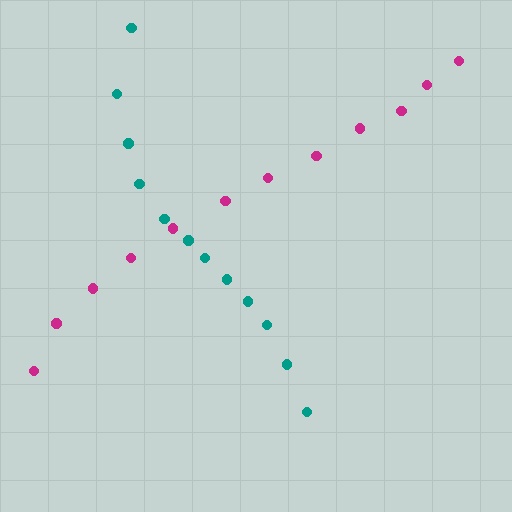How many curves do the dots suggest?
There are 2 distinct paths.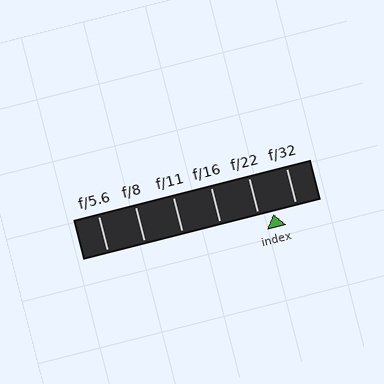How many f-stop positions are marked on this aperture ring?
There are 6 f-stop positions marked.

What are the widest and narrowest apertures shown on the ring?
The widest aperture shown is f/5.6 and the narrowest is f/32.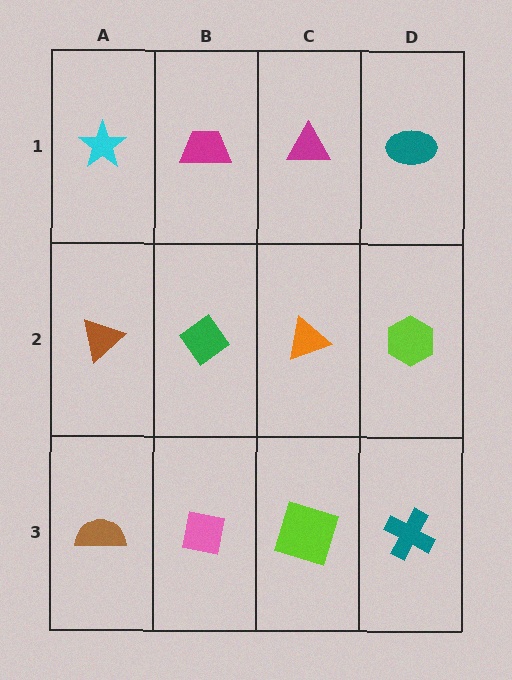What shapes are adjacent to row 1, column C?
An orange triangle (row 2, column C), a magenta trapezoid (row 1, column B), a teal ellipse (row 1, column D).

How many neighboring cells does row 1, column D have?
2.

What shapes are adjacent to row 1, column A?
A brown triangle (row 2, column A), a magenta trapezoid (row 1, column B).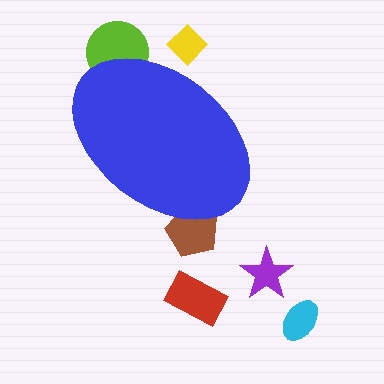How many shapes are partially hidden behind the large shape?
3 shapes are partially hidden.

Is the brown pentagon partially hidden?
Yes, the brown pentagon is partially hidden behind the blue ellipse.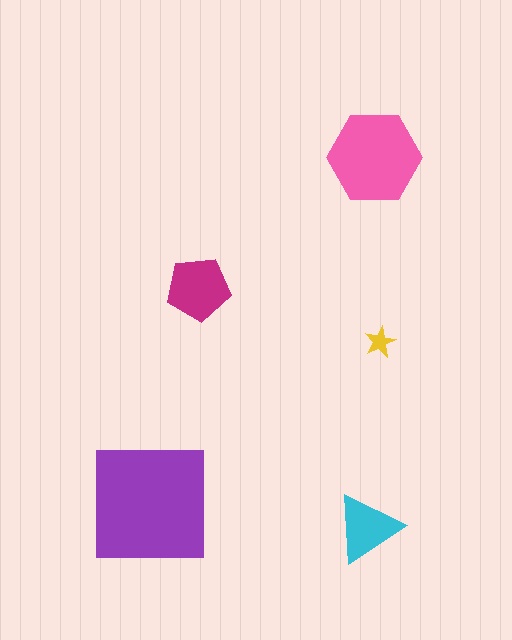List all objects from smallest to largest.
The yellow star, the cyan triangle, the magenta pentagon, the pink hexagon, the purple square.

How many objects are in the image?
There are 5 objects in the image.